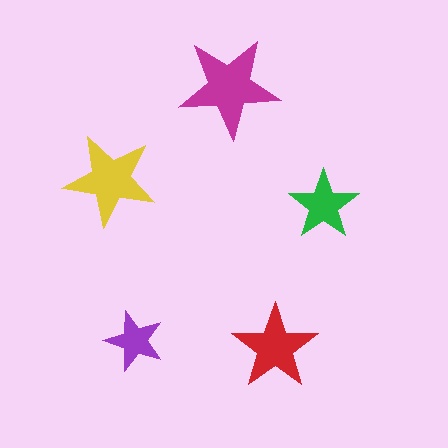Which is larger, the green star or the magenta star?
The magenta one.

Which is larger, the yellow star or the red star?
The yellow one.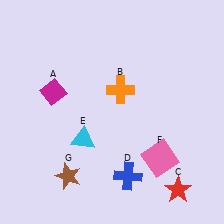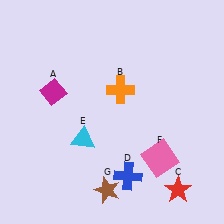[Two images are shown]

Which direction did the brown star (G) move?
The brown star (G) moved right.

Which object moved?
The brown star (G) moved right.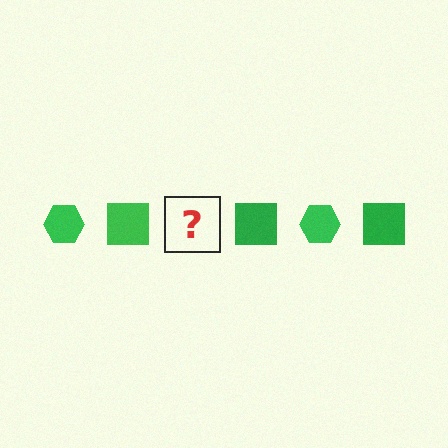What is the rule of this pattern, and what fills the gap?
The rule is that the pattern cycles through hexagon, square shapes in green. The gap should be filled with a green hexagon.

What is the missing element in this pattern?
The missing element is a green hexagon.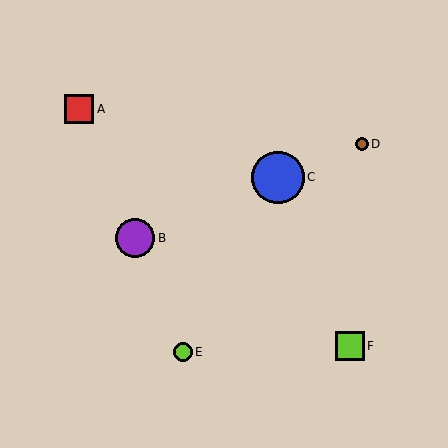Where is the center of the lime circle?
The center of the lime circle is at (183, 352).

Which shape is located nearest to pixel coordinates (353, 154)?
The brown circle (labeled D) at (362, 144) is nearest to that location.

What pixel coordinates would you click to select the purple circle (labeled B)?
Click at (135, 238) to select the purple circle B.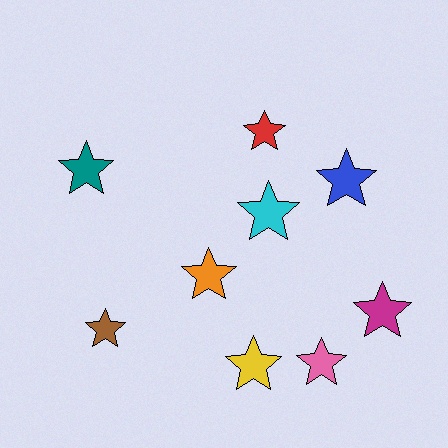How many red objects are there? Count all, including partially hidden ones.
There is 1 red object.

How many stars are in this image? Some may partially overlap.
There are 9 stars.